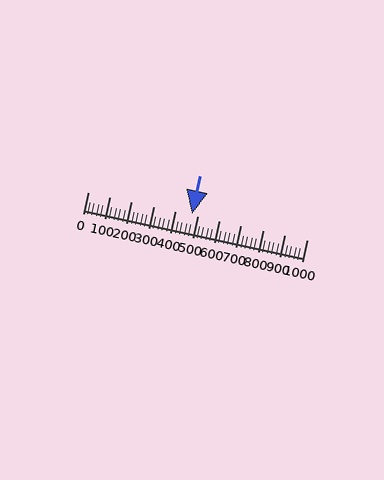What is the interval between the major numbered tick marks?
The major tick marks are spaced 100 units apart.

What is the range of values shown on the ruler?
The ruler shows values from 0 to 1000.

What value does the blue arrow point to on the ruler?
The blue arrow points to approximately 477.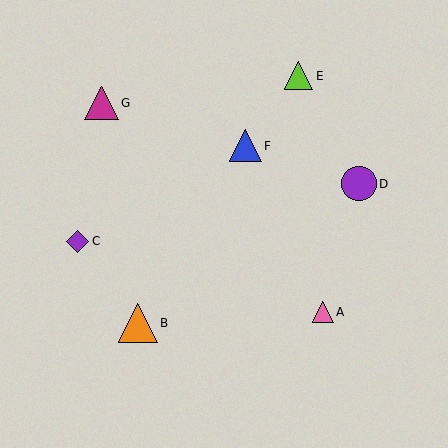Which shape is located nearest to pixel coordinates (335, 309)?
The pink triangle (labeled A) at (323, 312) is nearest to that location.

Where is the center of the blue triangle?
The center of the blue triangle is at (245, 146).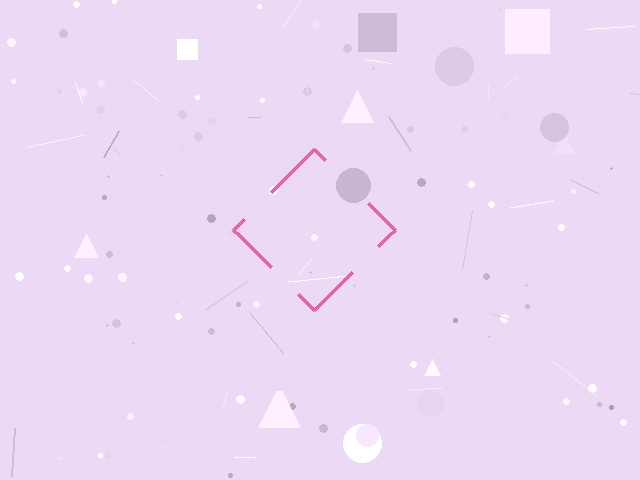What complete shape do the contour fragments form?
The contour fragments form a diamond.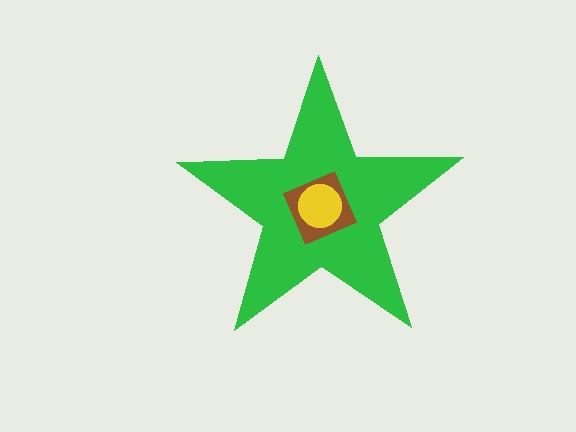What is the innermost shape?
The yellow circle.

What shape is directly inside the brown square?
The yellow circle.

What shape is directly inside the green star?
The brown square.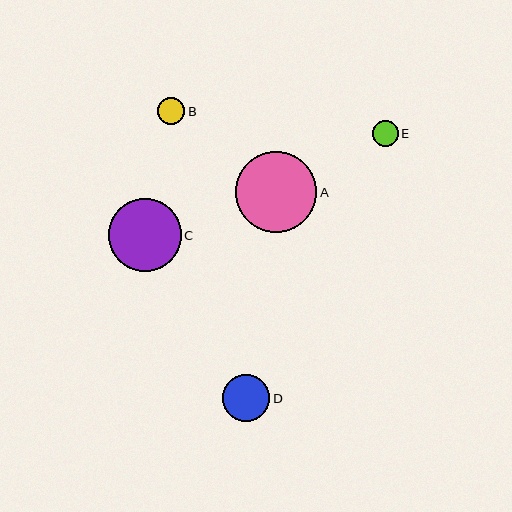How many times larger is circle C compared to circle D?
Circle C is approximately 1.5 times the size of circle D.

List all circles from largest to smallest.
From largest to smallest: A, C, D, B, E.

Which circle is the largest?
Circle A is the largest with a size of approximately 82 pixels.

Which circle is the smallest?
Circle E is the smallest with a size of approximately 26 pixels.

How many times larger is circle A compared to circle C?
Circle A is approximately 1.1 times the size of circle C.